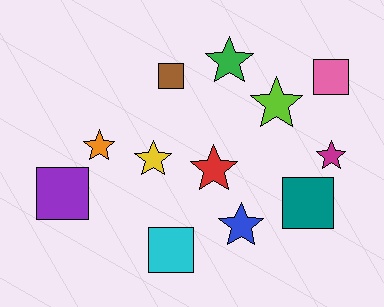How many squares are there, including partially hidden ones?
There are 5 squares.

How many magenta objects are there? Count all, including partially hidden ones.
There is 1 magenta object.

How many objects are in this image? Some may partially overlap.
There are 12 objects.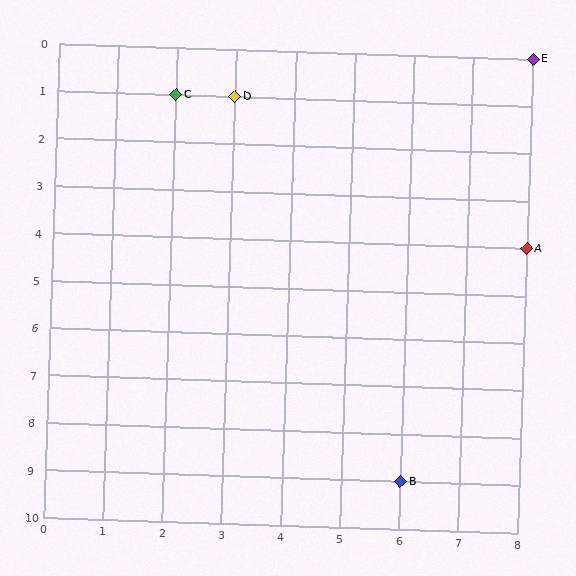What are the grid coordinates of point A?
Point A is at grid coordinates (8, 4).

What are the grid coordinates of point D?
Point D is at grid coordinates (3, 1).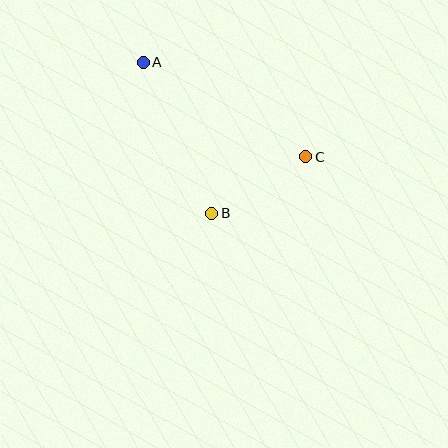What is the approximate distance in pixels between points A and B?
The distance between A and B is approximately 166 pixels.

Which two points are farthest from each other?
Points A and C are farthest from each other.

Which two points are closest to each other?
Points B and C are closest to each other.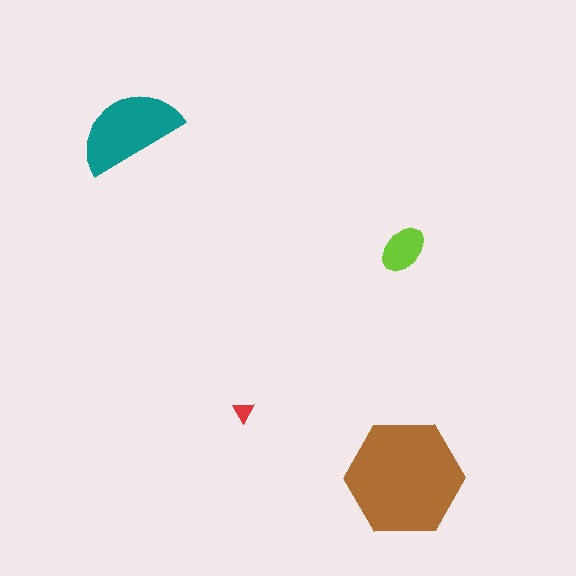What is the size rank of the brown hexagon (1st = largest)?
1st.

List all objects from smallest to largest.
The red triangle, the lime ellipse, the teal semicircle, the brown hexagon.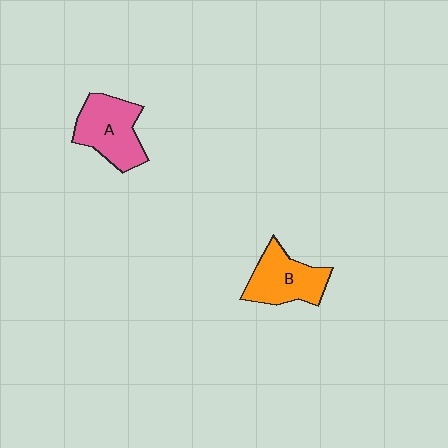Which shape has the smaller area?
Shape B (orange).